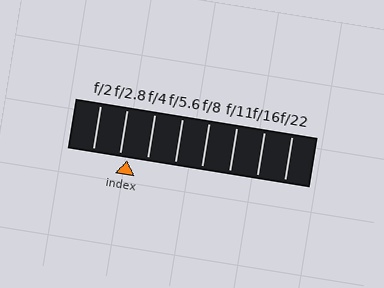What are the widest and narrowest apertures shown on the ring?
The widest aperture shown is f/2 and the narrowest is f/22.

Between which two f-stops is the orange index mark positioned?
The index mark is between f/2.8 and f/4.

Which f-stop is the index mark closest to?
The index mark is closest to f/2.8.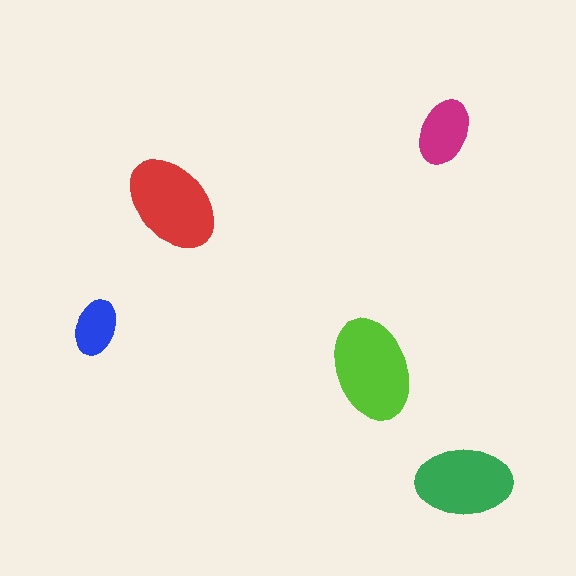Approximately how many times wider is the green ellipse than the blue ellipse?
About 1.5 times wider.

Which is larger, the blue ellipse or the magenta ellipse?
The magenta one.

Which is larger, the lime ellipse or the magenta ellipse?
The lime one.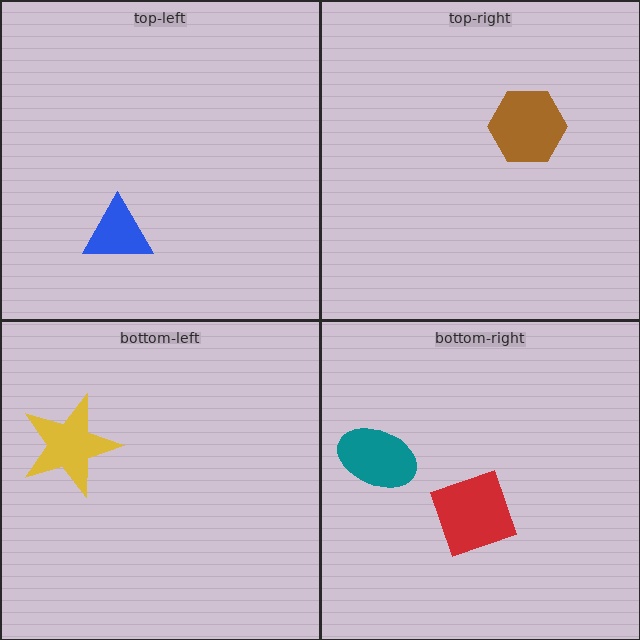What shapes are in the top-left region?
The blue triangle.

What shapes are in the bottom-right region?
The red square, the teal ellipse.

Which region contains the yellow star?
The bottom-left region.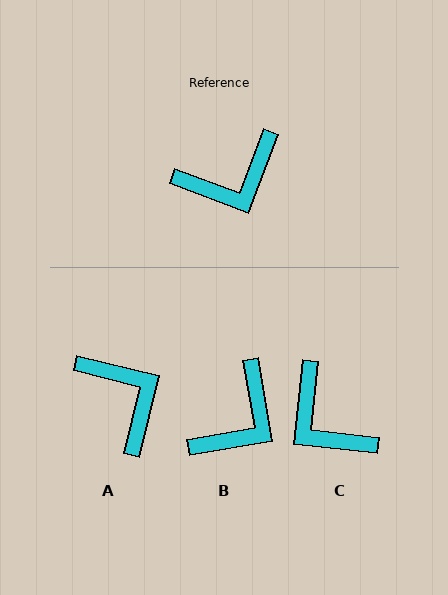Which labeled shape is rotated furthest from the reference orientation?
A, about 97 degrees away.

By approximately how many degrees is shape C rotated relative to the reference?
Approximately 75 degrees clockwise.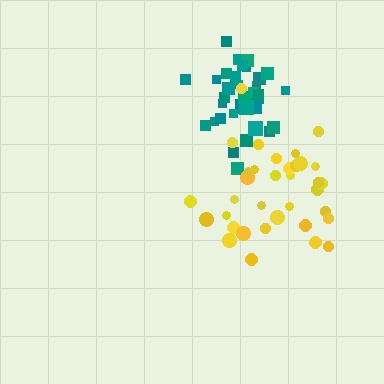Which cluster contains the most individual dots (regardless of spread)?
Teal (35).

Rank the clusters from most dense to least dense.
teal, yellow.